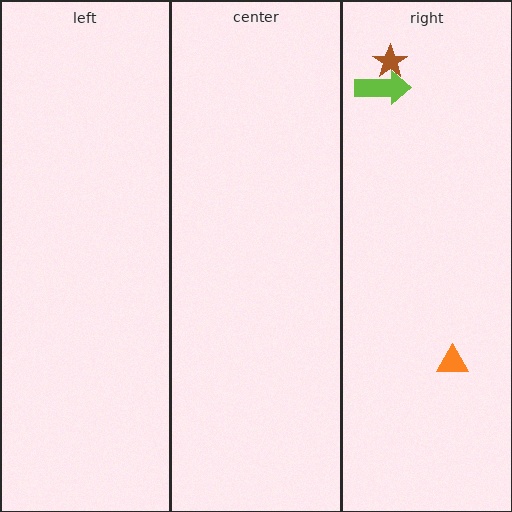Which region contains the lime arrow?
The right region.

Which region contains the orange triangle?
The right region.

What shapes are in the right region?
The lime arrow, the brown star, the orange triangle.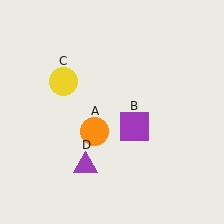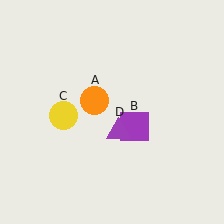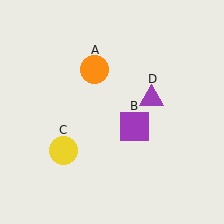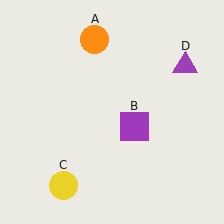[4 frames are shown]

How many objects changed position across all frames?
3 objects changed position: orange circle (object A), yellow circle (object C), purple triangle (object D).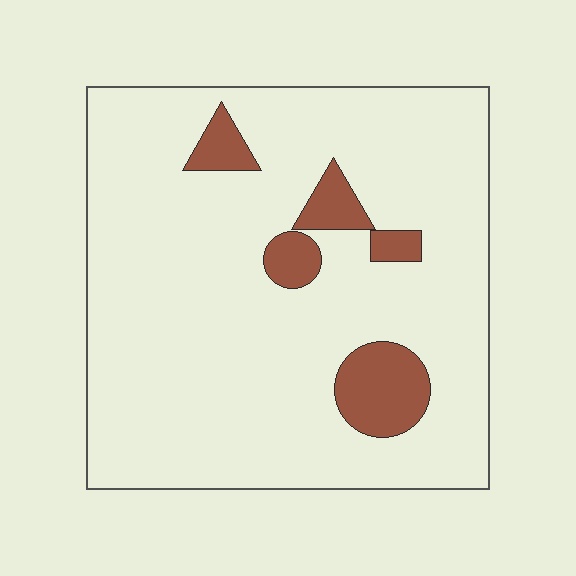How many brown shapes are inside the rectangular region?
5.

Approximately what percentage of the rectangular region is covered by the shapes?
Approximately 10%.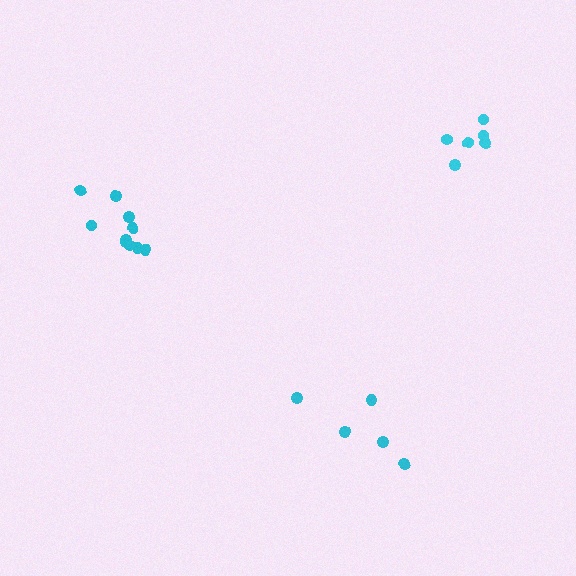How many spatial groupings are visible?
There are 3 spatial groupings.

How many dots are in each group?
Group 1: 6 dots, Group 2: 5 dots, Group 3: 10 dots (21 total).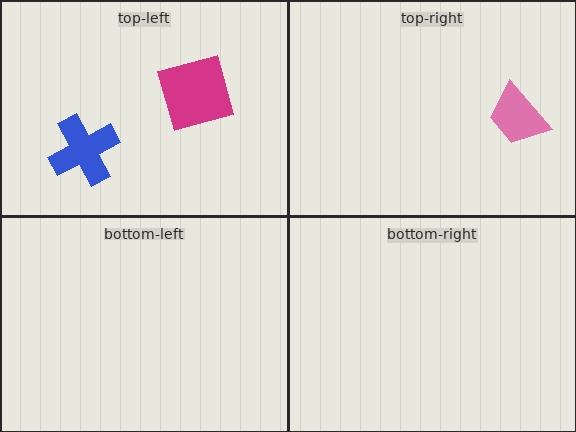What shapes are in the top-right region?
The pink trapezoid.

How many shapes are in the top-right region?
1.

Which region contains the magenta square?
The top-left region.